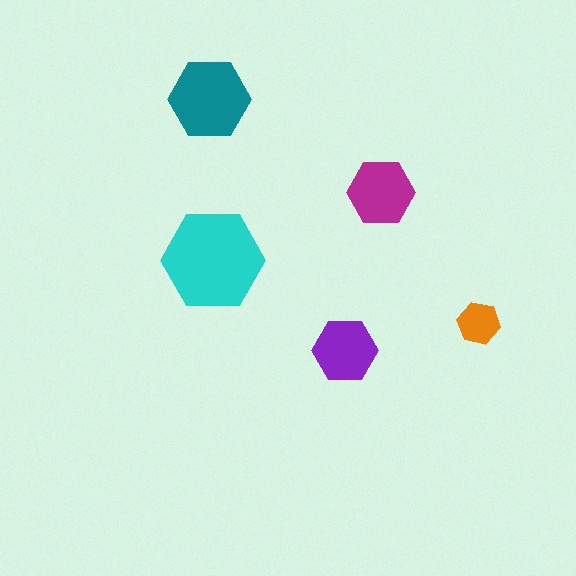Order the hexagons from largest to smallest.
the cyan one, the teal one, the magenta one, the purple one, the orange one.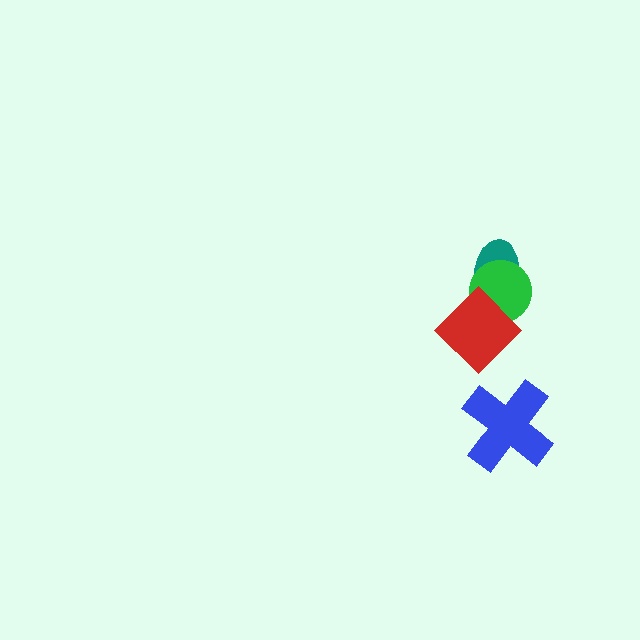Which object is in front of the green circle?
The red diamond is in front of the green circle.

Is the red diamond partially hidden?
No, no other shape covers it.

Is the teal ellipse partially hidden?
Yes, it is partially covered by another shape.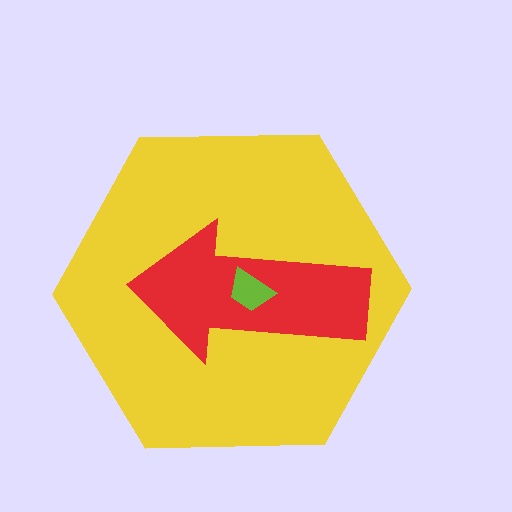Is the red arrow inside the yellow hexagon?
Yes.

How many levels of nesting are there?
3.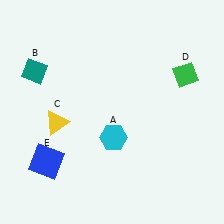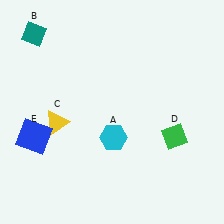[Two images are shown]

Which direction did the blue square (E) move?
The blue square (E) moved up.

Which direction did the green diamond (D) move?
The green diamond (D) moved down.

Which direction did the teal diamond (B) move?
The teal diamond (B) moved up.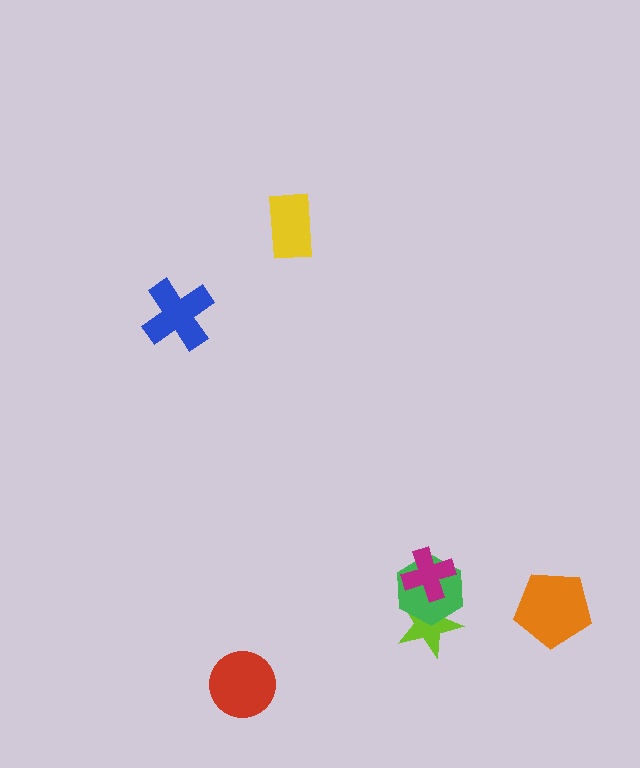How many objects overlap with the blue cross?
0 objects overlap with the blue cross.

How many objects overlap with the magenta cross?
2 objects overlap with the magenta cross.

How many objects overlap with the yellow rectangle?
0 objects overlap with the yellow rectangle.